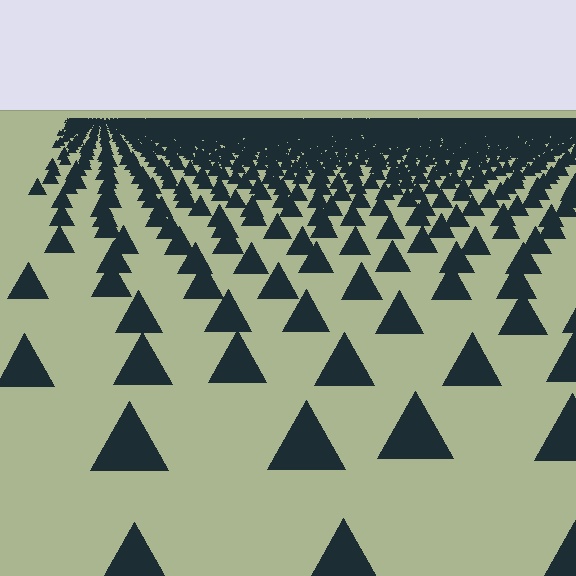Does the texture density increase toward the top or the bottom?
Density increases toward the top.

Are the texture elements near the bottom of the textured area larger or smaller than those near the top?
Larger. Near the bottom, elements are closer to the viewer and appear at a bigger on-screen size.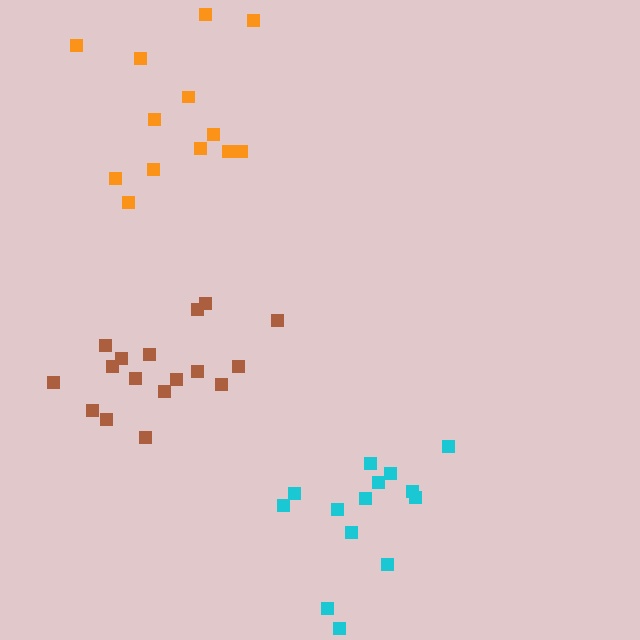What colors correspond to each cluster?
The clusters are colored: cyan, orange, brown.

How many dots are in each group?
Group 1: 14 dots, Group 2: 13 dots, Group 3: 17 dots (44 total).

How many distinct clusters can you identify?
There are 3 distinct clusters.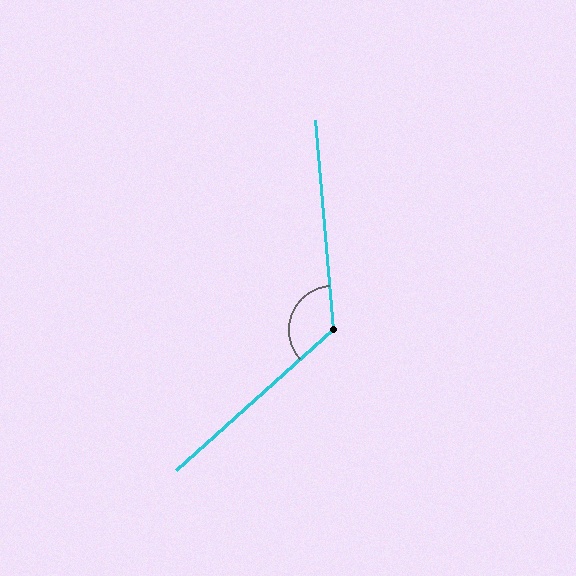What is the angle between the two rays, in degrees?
Approximately 127 degrees.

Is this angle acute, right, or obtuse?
It is obtuse.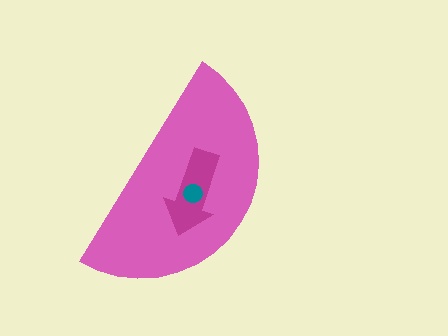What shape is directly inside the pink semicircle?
The magenta arrow.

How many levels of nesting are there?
3.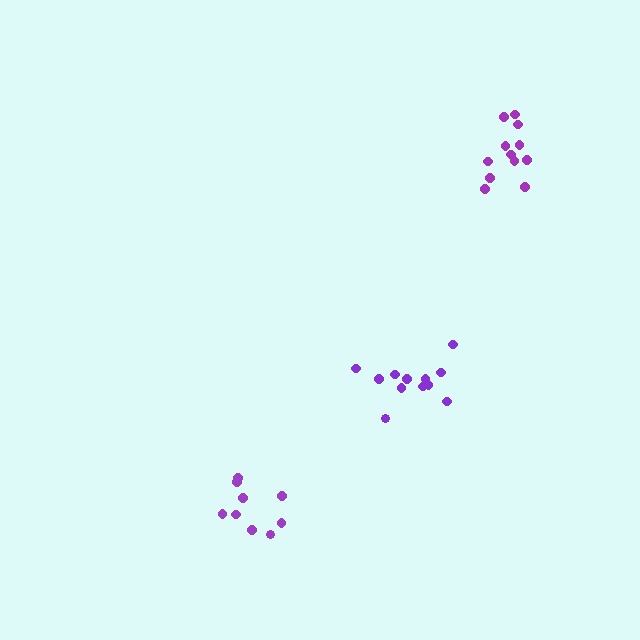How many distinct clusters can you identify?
There are 3 distinct clusters.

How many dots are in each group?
Group 1: 12 dots, Group 2: 12 dots, Group 3: 9 dots (33 total).